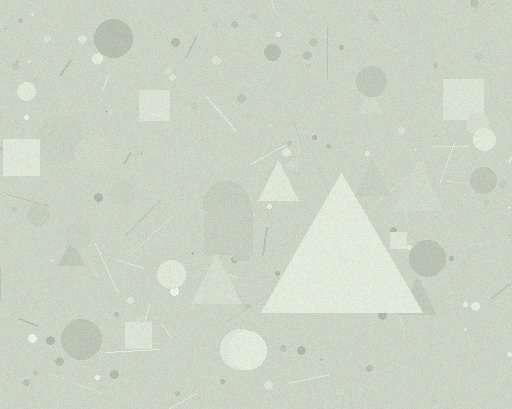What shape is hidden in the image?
A triangle is hidden in the image.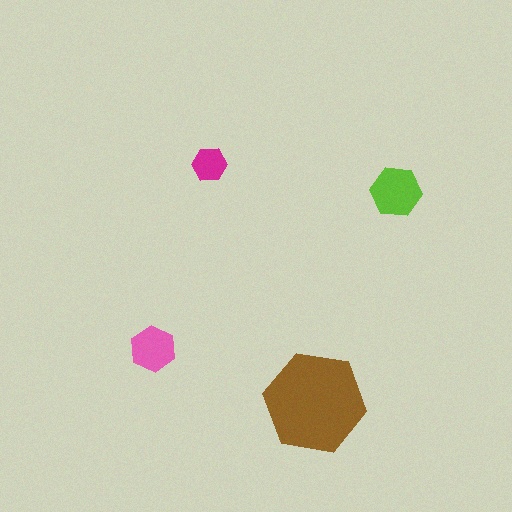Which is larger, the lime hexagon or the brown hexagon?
The brown one.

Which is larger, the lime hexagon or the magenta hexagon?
The lime one.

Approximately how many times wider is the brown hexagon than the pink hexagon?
About 2 times wider.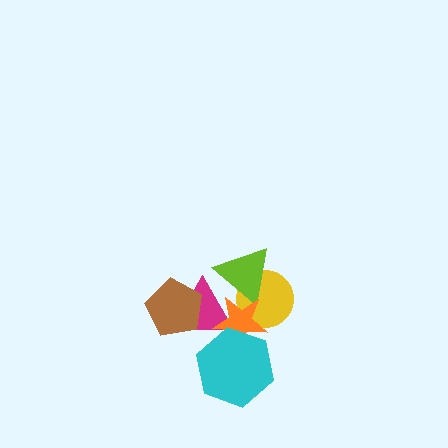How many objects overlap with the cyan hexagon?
2 objects overlap with the cyan hexagon.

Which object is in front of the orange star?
The cyan hexagon is in front of the orange star.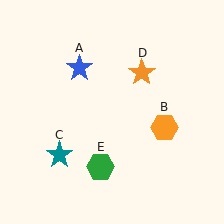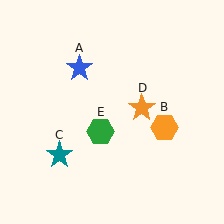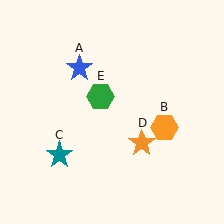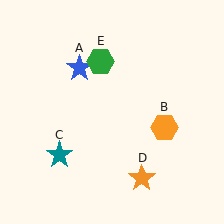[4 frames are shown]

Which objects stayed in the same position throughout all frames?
Blue star (object A) and orange hexagon (object B) and teal star (object C) remained stationary.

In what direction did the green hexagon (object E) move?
The green hexagon (object E) moved up.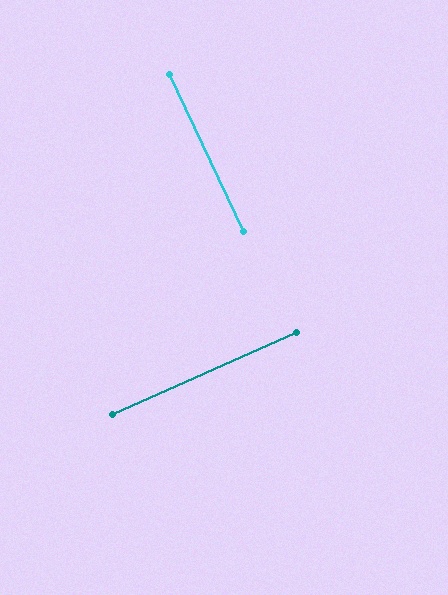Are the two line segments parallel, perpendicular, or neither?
Perpendicular — they meet at approximately 89°.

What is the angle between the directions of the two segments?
Approximately 89 degrees.